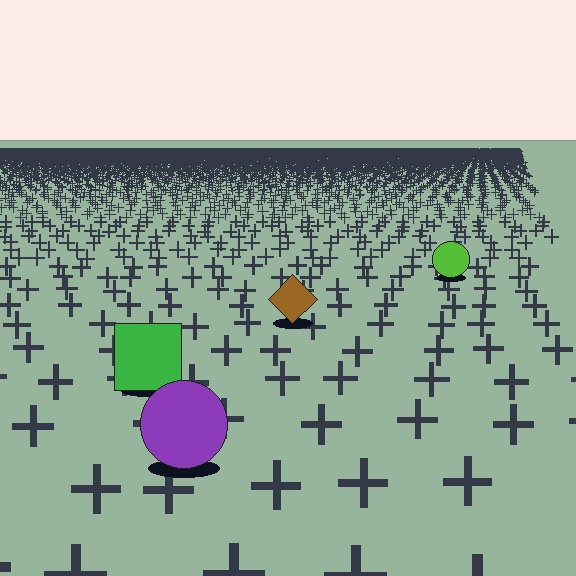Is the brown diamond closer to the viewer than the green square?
No. The green square is closer — you can tell from the texture gradient: the ground texture is coarser near it.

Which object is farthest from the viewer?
The lime circle is farthest from the viewer. It appears smaller and the ground texture around it is denser.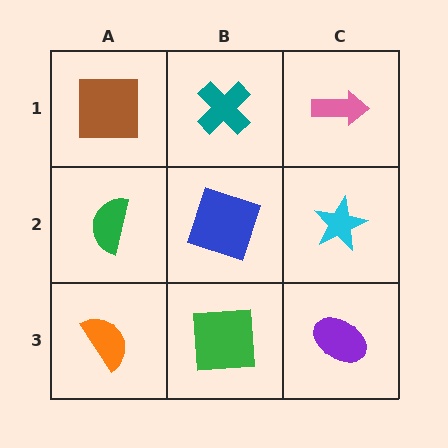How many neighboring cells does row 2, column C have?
3.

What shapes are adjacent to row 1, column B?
A blue square (row 2, column B), a brown square (row 1, column A), a pink arrow (row 1, column C).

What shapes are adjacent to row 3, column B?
A blue square (row 2, column B), an orange semicircle (row 3, column A), a purple ellipse (row 3, column C).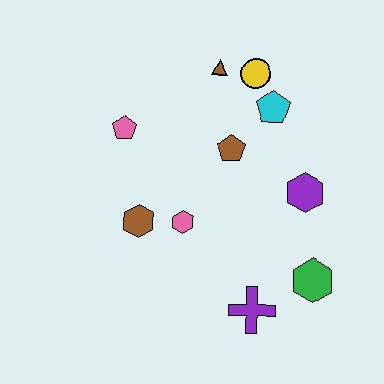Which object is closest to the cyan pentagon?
The yellow circle is closest to the cyan pentagon.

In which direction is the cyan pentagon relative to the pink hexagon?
The cyan pentagon is above the pink hexagon.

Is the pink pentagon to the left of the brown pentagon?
Yes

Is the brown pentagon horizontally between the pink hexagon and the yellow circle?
Yes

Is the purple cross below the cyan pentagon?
Yes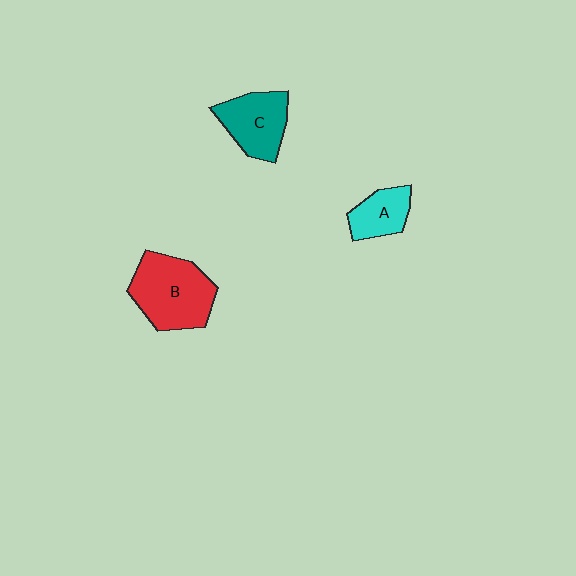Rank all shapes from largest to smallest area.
From largest to smallest: B (red), C (teal), A (cyan).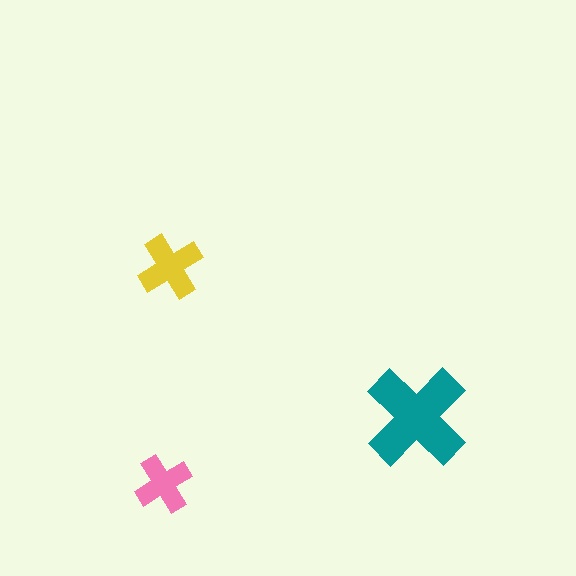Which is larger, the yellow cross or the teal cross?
The teal one.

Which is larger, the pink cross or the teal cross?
The teal one.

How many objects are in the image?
There are 3 objects in the image.